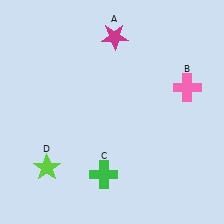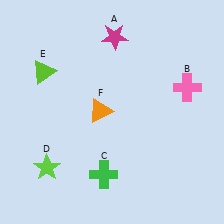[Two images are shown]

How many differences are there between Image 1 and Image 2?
There are 2 differences between the two images.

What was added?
A lime triangle (E), an orange triangle (F) were added in Image 2.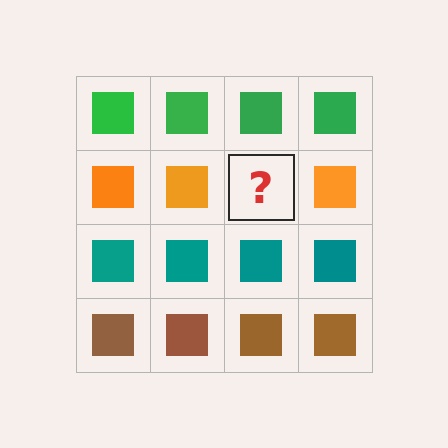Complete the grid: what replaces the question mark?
The question mark should be replaced with an orange square.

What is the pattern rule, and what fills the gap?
The rule is that each row has a consistent color. The gap should be filled with an orange square.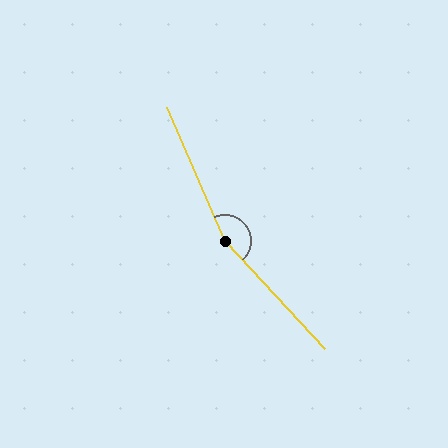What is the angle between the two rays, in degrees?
Approximately 161 degrees.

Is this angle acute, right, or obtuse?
It is obtuse.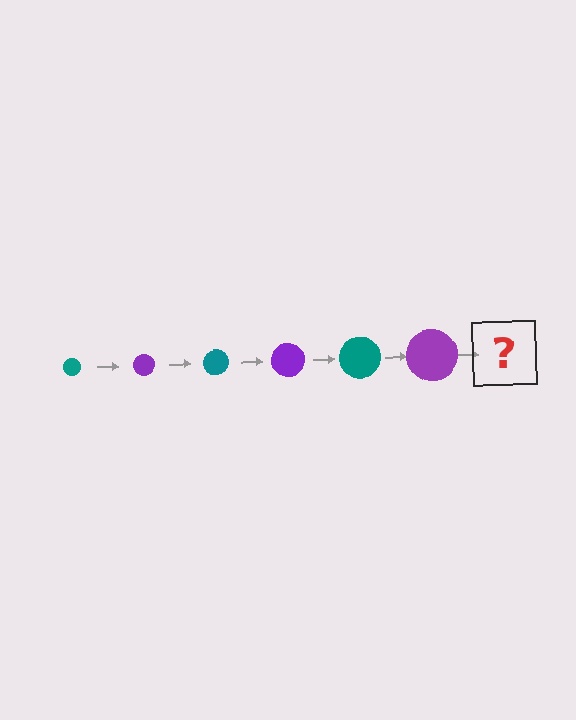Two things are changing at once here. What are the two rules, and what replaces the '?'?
The two rules are that the circle grows larger each step and the color cycles through teal and purple. The '?' should be a teal circle, larger than the previous one.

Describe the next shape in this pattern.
It should be a teal circle, larger than the previous one.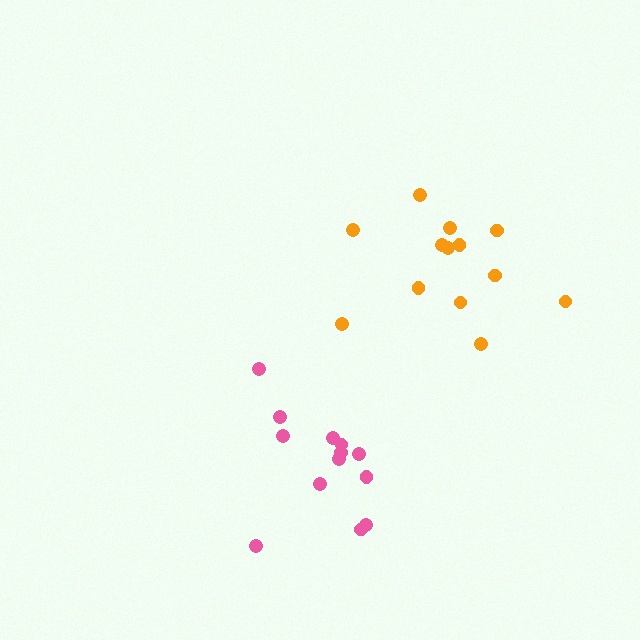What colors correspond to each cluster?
The clusters are colored: orange, pink.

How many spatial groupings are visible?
There are 2 spatial groupings.